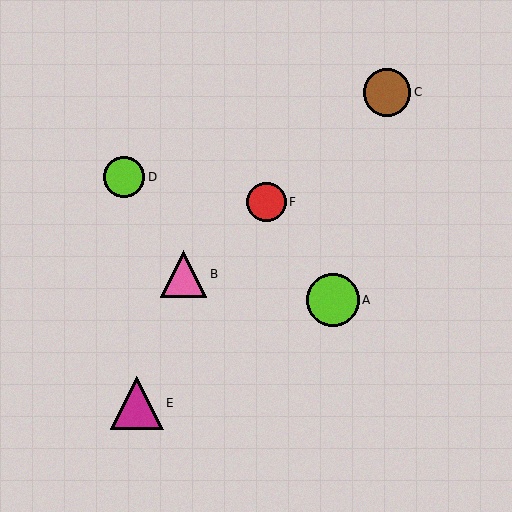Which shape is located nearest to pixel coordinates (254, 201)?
The red circle (labeled F) at (267, 202) is nearest to that location.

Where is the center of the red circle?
The center of the red circle is at (267, 202).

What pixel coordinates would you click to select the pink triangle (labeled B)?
Click at (183, 274) to select the pink triangle B.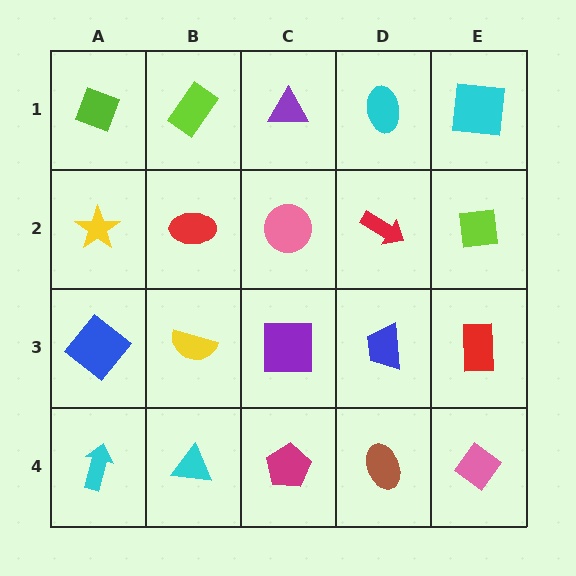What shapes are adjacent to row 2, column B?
A lime rectangle (row 1, column B), a yellow semicircle (row 3, column B), a yellow star (row 2, column A), a pink circle (row 2, column C).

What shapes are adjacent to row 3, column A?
A yellow star (row 2, column A), a cyan arrow (row 4, column A), a yellow semicircle (row 3, column B).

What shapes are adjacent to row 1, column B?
A red ellipse (row 2, column B), a lime diamond (row 1, column A), a purple triangle (row 1, column C).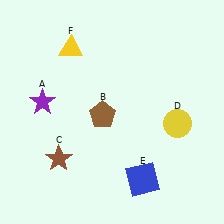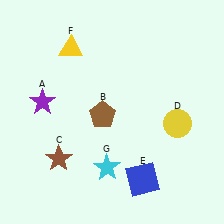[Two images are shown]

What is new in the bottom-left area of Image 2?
A cyan star (G) was added in the bottom-left area of Image 2.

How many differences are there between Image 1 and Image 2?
There is 1 difference between the two images.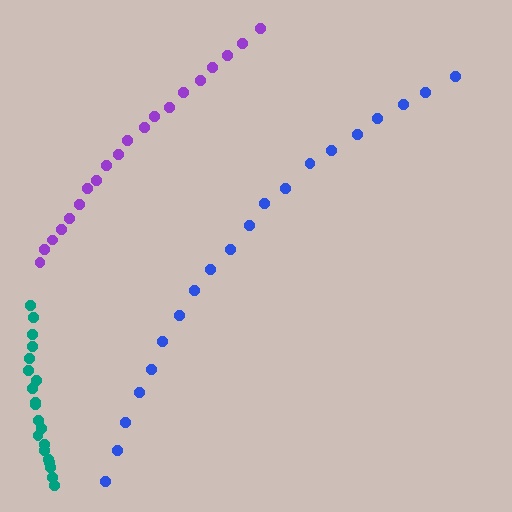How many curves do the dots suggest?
There are 3 distinct paths.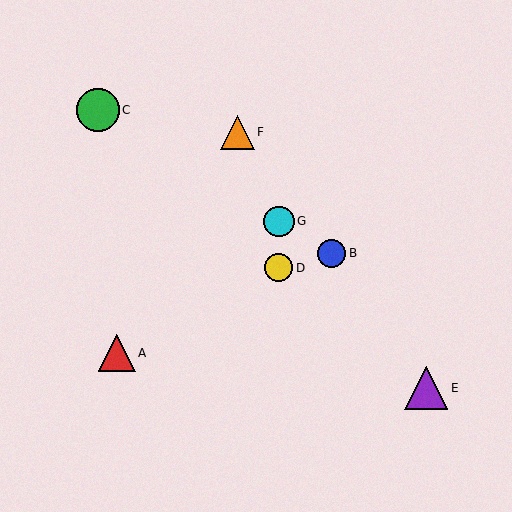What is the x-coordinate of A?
Object A is at x≈117.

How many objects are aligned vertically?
2 objects (D, G) are aligned vertically.